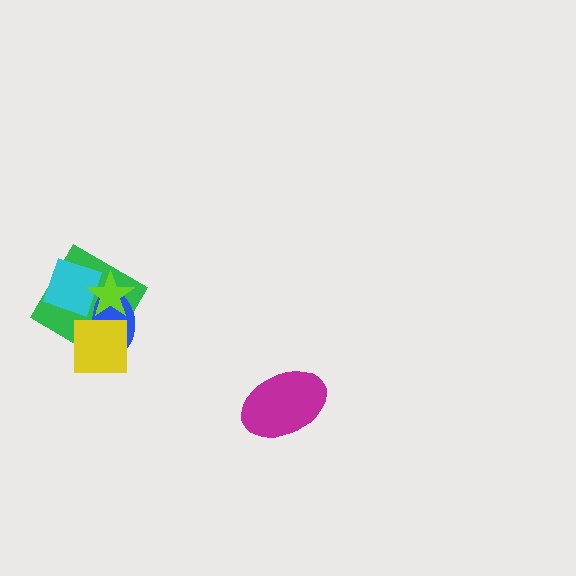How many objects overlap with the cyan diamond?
3 objects overlap with the cyan diamond.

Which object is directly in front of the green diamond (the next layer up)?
The blue ellipse is directly in front of the green diamond.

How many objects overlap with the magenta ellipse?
0 objects overlap with the magenta ellipse.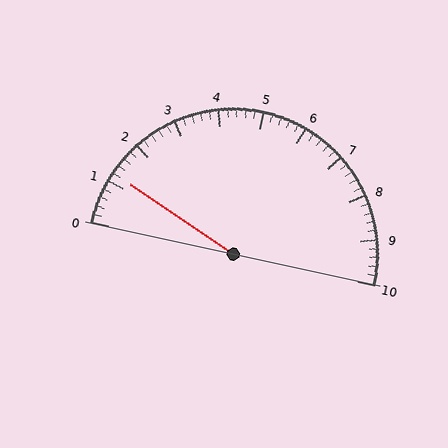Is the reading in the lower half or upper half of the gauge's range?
The reading is in the lower half of the range (0 to 10).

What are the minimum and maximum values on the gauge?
The gauge ranges from 0 to 10.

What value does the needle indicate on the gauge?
The needle indicates approximately 1.2.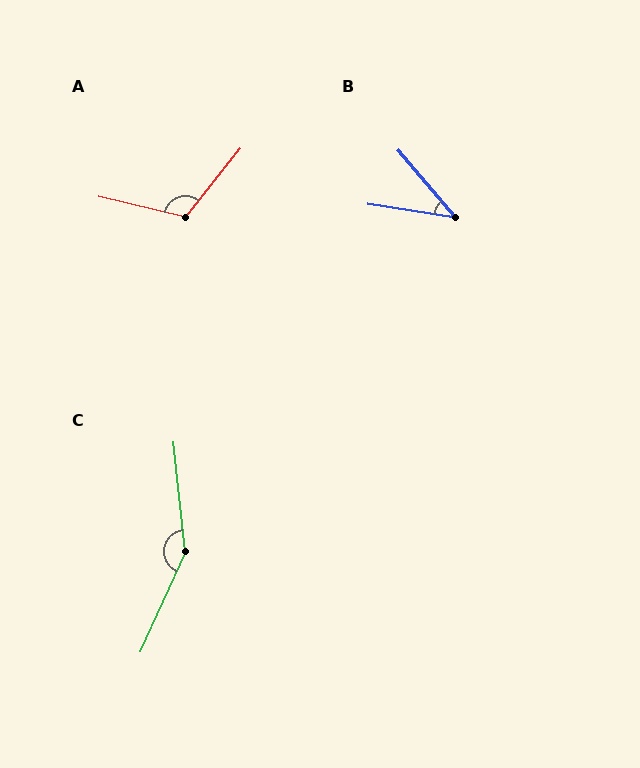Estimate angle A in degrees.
Approximately 115 degrees.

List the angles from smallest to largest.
B (40°), A (115°), C (149°).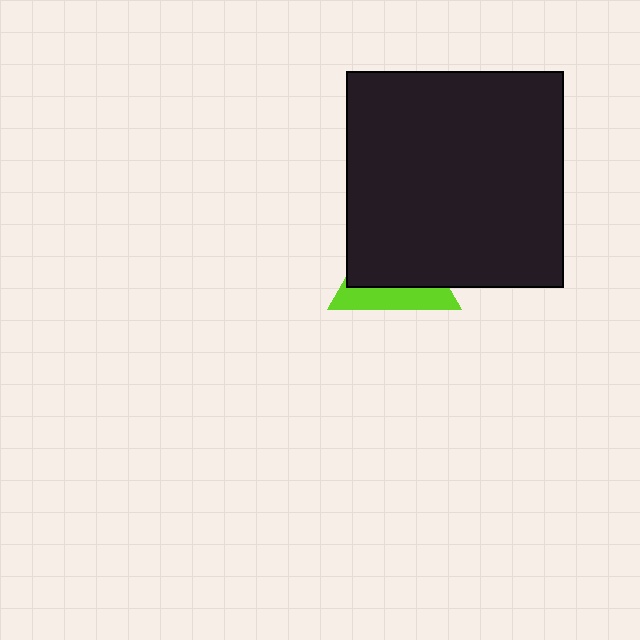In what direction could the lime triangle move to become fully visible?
The lime triangle could move down. That would shift it out from behind the black square entirely.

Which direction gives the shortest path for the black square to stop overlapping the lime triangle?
Moving up gives the shortest separation.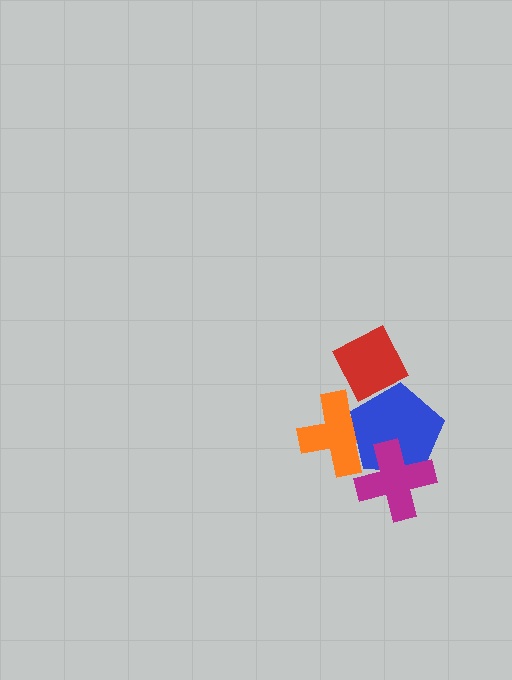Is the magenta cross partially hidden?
No, no other shape covers it.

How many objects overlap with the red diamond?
1 object overlaps with the red diamond.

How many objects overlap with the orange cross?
2 objects overlap with the orange cross.